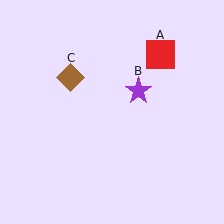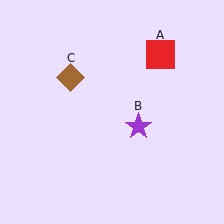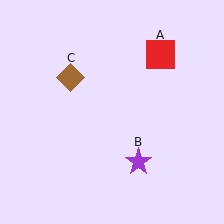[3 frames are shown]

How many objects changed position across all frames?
1 object changed position: purple star (object B).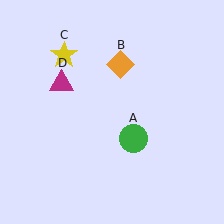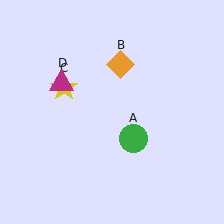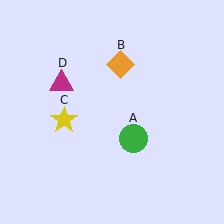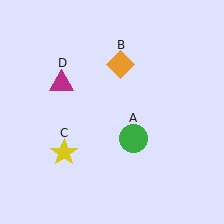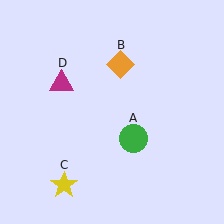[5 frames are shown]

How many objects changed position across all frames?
1 object changed position: yellow star (object C).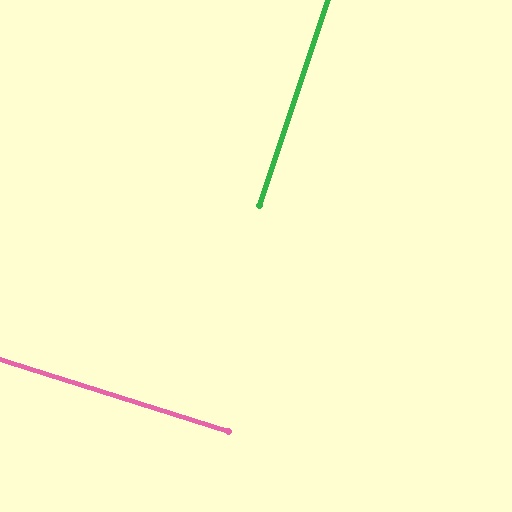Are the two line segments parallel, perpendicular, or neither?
Perpendicular — they meet at approximately 89°.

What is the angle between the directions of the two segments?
Approximately 89 degrees.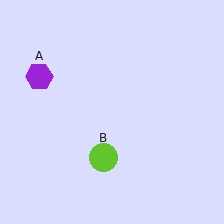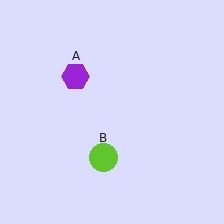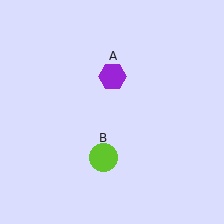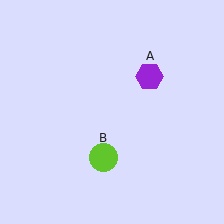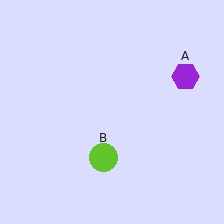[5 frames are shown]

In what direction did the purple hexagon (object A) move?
The purple hexagon (object A) moved right.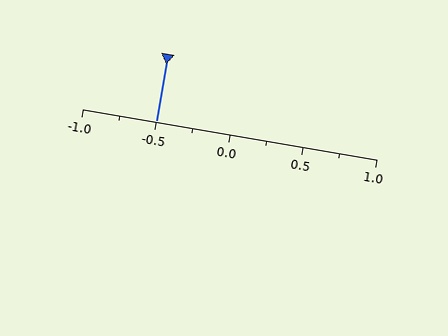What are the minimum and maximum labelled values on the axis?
The axis runs from -1.0 to 1.0.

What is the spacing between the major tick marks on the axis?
The major ticks are spaced 0.5 apart.